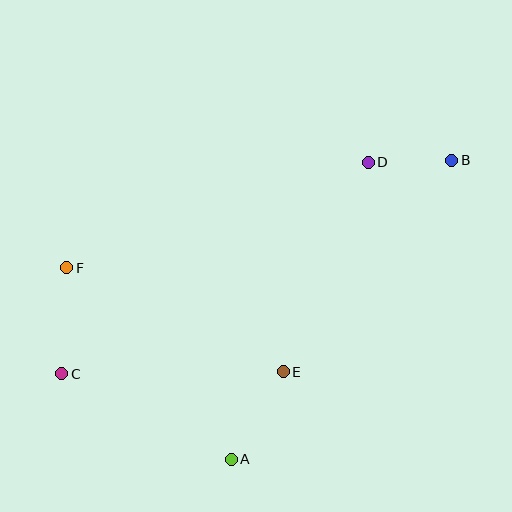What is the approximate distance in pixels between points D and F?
The distance between D and F is approximately 320 pixels.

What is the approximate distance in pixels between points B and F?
The distance between B and F is approximately 400 pixels.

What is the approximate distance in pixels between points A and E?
The distance between A and E is approximately 101 pixels.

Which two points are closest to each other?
Points B and D are closest to each other.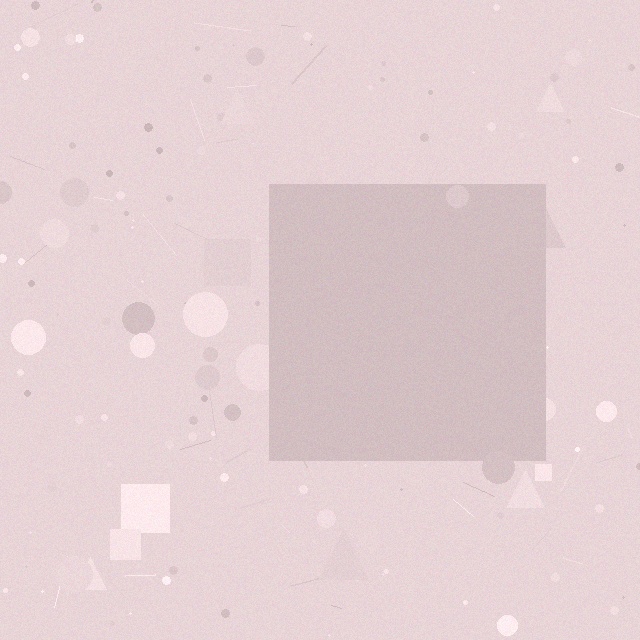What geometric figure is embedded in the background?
A square is embedded in the background.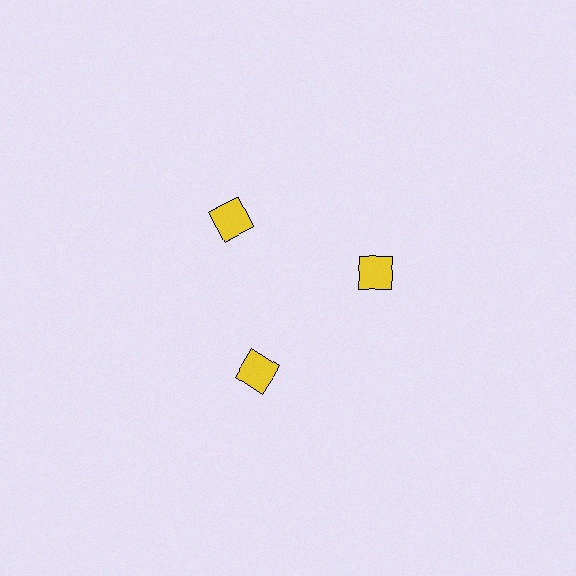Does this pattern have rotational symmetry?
Yes, this pattern has 3-fold rotational symmetry. It looks the same after rotating 120 degrees around the center.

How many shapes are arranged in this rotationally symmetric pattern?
There are 3 shapes, arranged in 3 groups of 1.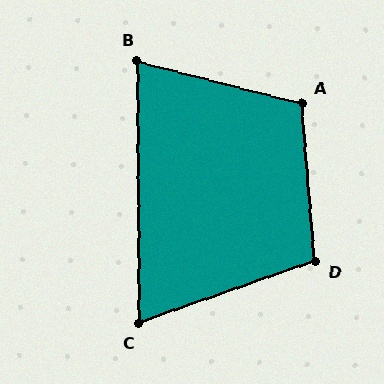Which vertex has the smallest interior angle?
C, at approximately 71 degrees.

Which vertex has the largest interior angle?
A, at approximately 109 degrees.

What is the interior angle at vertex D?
Approximately 104 degrees (obtuse).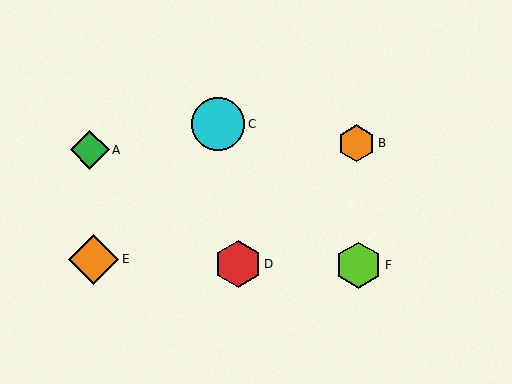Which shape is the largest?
The cyan circle (labeled C) is the largest.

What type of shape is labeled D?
Shape D is a red hexagon.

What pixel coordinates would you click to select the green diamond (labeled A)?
Click at (90, 150) to select the green diamond A.